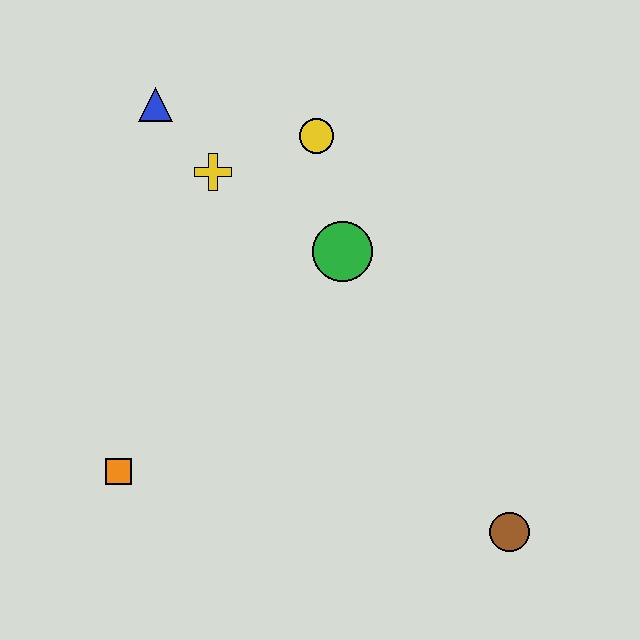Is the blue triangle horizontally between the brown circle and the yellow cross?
No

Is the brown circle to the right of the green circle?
Yes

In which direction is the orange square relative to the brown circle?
The orange square is to the left of the brown circle.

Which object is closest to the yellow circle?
The yellow cross is closest to the yellow circle.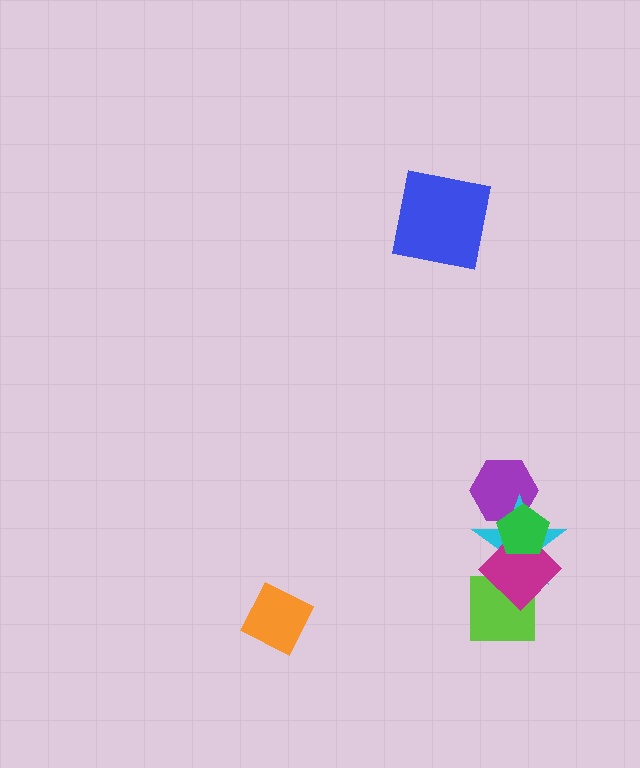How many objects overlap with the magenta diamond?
3 objects overlap with the magenta diamond.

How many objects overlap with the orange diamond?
0 objects overlap with the orange diamond.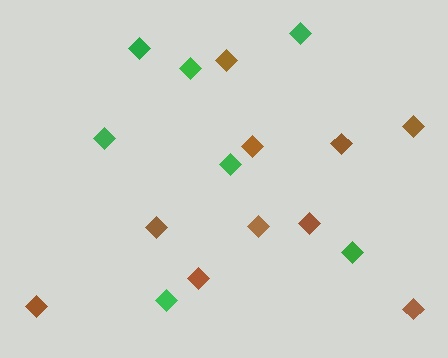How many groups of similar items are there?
There are 2 groups: one group of brown diamonds (10) and one group of green diamonds (7).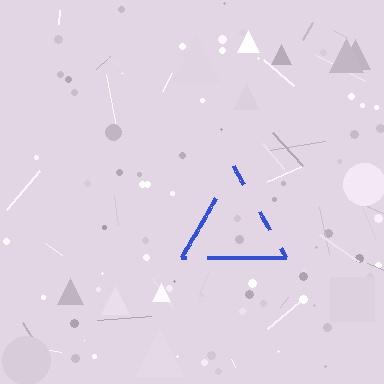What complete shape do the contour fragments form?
The contour fragments form a triangle.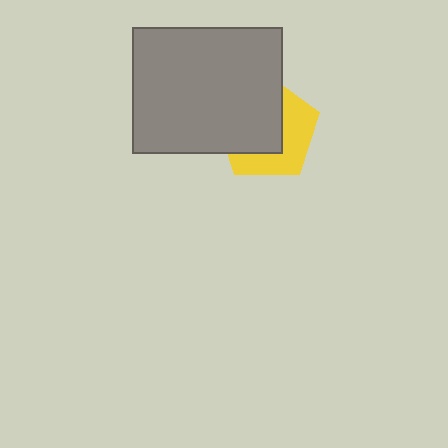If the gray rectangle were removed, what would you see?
You would see the complete yellow pentagon.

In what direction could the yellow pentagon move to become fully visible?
The yellow pentagon could move toward the lower-right. That would shift it out from behind the gray rectangle entirely.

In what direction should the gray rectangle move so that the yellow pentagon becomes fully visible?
The gray rectangle should move toward the upper-left. That is the shortest direction to clear the overlap and leave the yellow pentagon fully visible.